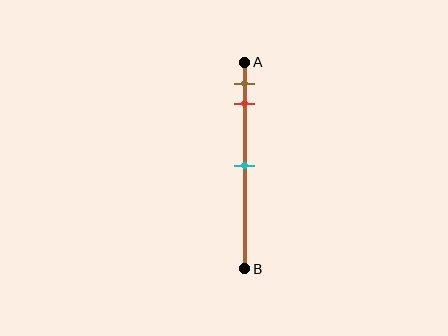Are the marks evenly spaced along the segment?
No, the marks are not evenly spaced.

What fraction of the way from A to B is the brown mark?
The brown mark is approximately 10% (0.1) of the way from A to B.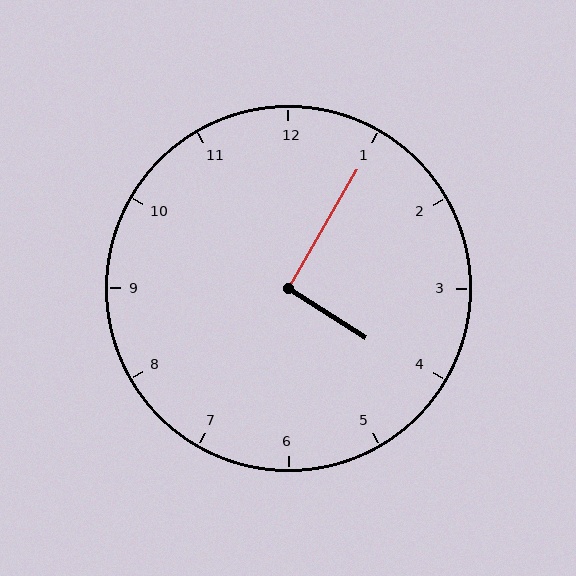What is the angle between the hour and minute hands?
Approximately 92 degrees.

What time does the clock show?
4:05.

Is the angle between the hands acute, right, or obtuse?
It is right.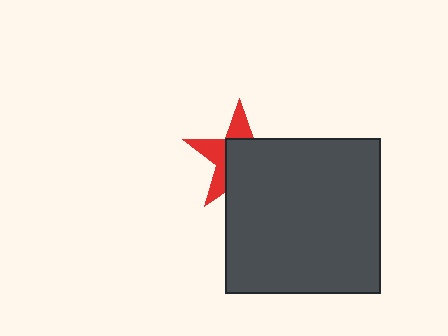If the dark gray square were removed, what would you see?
You would see the complete red star.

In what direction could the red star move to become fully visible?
The red star could move toward the upper-left. That would shift it out from behind the dark gray square entirely.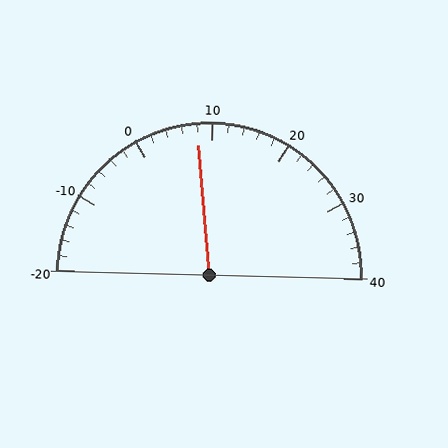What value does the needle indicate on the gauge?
The needle indicates approximately 8.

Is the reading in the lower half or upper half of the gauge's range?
The reading is in the lower half of the range (-20 to 40).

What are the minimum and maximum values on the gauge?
The gauge ranges from -20 to 40.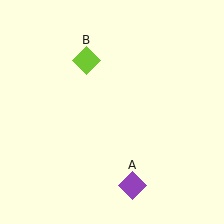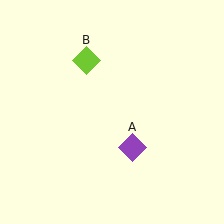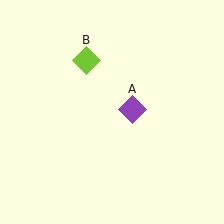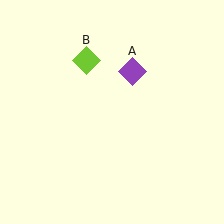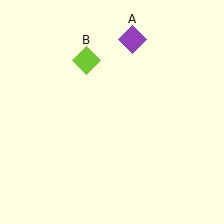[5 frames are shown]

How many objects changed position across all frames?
1 object changed position: purple diamond (object A).